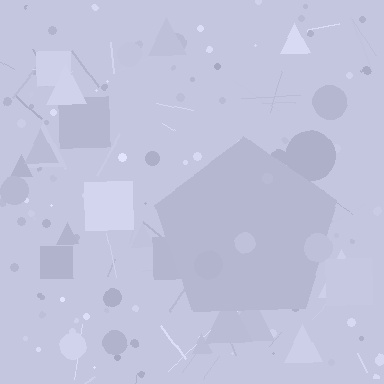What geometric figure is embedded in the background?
A pentagon is embedded in the background.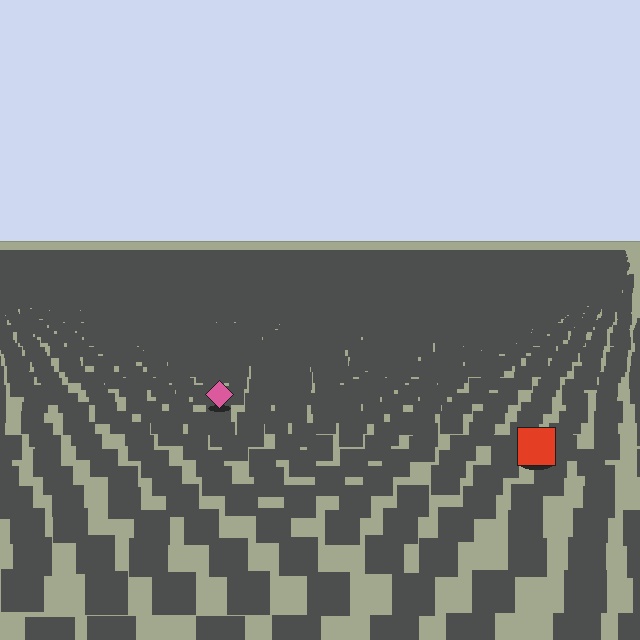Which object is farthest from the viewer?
The pink diamond is farthest from the viewer. It appears smaller and the ground texture around it is denser.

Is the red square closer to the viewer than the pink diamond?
Yes. The red square is closer — you can tell from the texture gradient: the ground texture is coarser near it.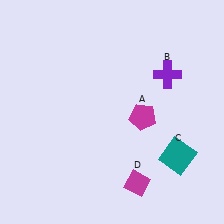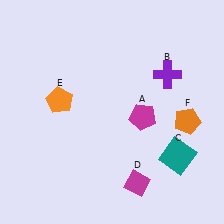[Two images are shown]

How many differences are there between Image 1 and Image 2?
There are 2 differences between the two images.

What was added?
An orange pentagon (E), an orange pentagon (F) were added in Image 2.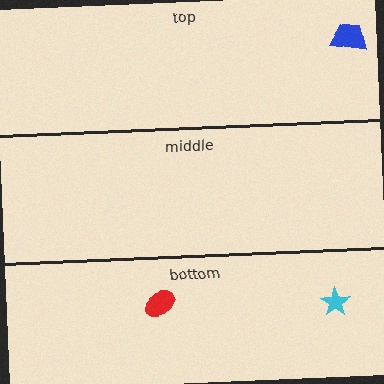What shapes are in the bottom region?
The cyan star, the red ellipse.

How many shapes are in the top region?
1.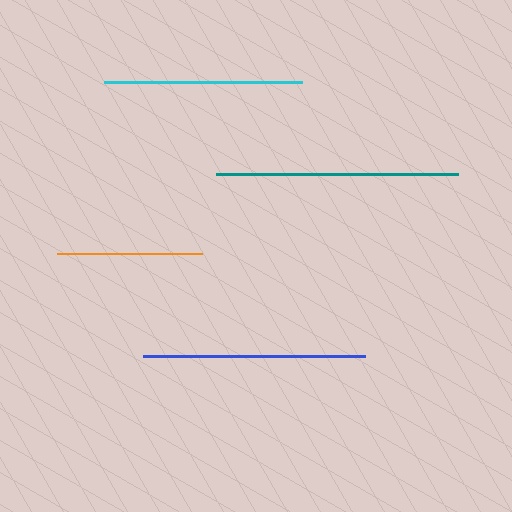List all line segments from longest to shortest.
From longest to shortest: teal, blue, cyan, orange.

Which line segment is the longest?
The teal line is the longest at approximately 242 pixels.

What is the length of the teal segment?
The teal segment is approximately 242 pixels long.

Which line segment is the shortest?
The orange line is the shortest at approximately 145 pixels.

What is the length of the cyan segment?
The cyan segment is approximately 198 pixels long.